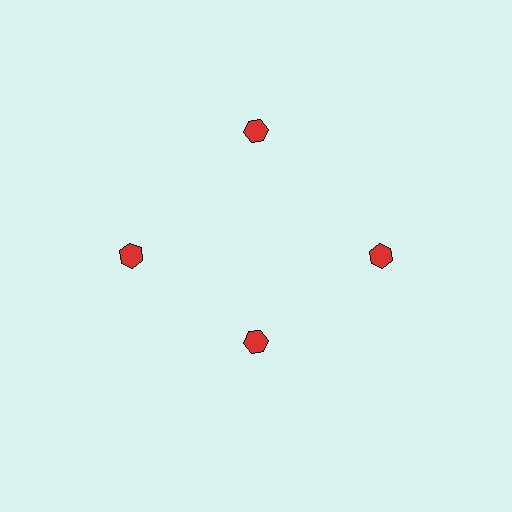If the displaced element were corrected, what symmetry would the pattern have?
It would have 4-fold rotational symmetry — the pattern would map onto itself every 90 degrees.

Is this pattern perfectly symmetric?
No. The 4 red hexagons are arranged in a ring, but one element near the 6 o'clock position is pulled inward toward the center, breaking the 4-fold rotational symmetry.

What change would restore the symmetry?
The symmetry would be restored by moving it outward, back onto the ring so that all 4 hexagons sit at equal angles and equal distance from the center.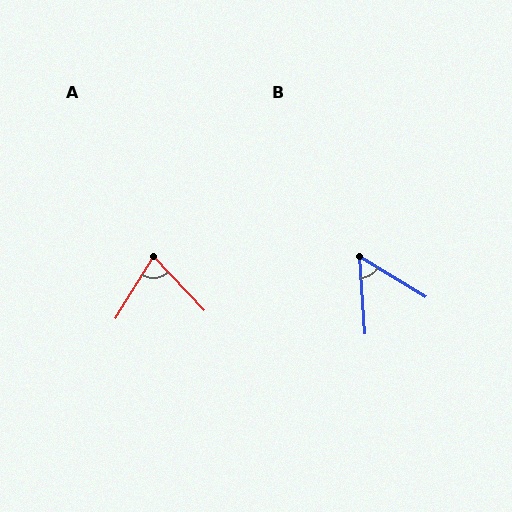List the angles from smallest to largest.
B (55°), A (75°).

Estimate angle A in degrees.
Approximately 75 degrees.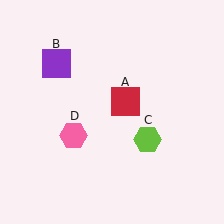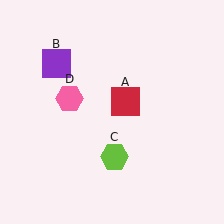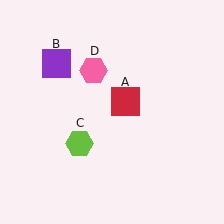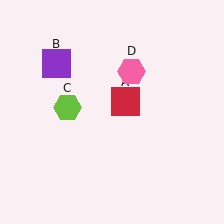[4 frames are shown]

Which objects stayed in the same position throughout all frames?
Red square (object A) and purple square (object B) remained stationary.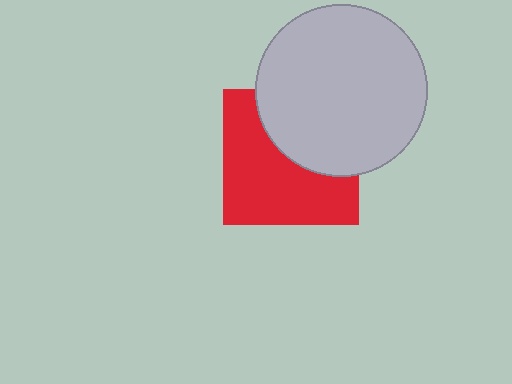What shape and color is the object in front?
The object in front is a light gray circle.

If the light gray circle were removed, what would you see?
You would see the complete red square.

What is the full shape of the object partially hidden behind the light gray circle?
The partially hidden object is a red square.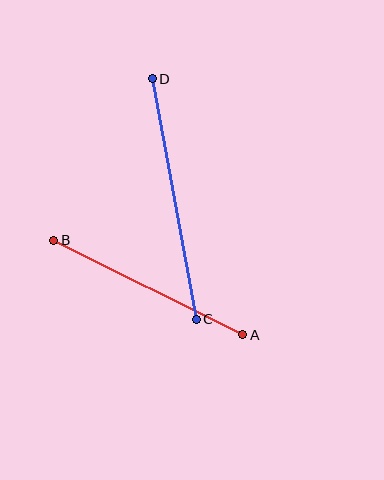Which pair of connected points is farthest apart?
Points C and D are farthest apart.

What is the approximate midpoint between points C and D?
The midpoint is at approximately (174, 199) pixels.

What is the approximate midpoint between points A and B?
The midpoint is at approximately (148, 288) pixels.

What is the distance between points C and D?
The distance is approximately 245 pixels.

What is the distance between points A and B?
The distance is approximately 211 pixels.